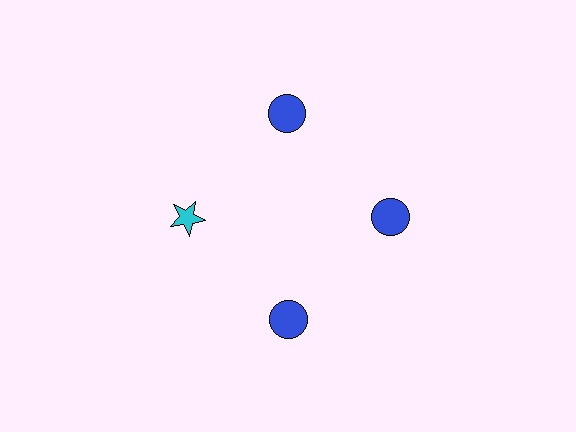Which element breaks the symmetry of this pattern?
The cyan star at roughly the 9 o'clock position breaks the symmetry. All other shapes are blue circles.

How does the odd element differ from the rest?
It differs in both color (cyan instead of blue) and shape (star instead of circle).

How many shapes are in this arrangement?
There are 4 shapes arranged in a ring pattern.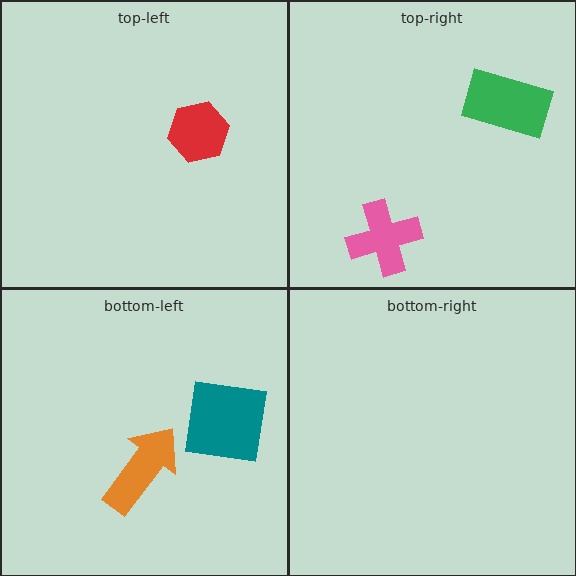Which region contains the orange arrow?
The bottom-left region.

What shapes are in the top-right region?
The green rectangle, the pink cross.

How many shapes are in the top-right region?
2.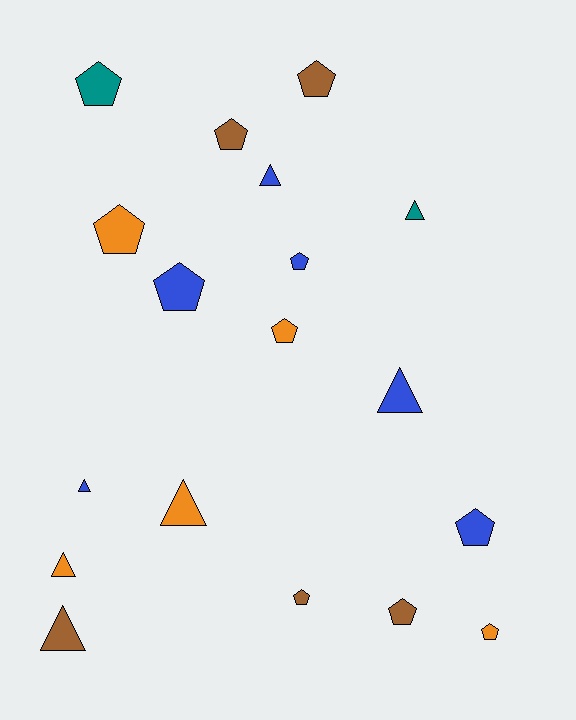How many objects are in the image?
There are 18 objects.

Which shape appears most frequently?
Pentagon, with 11 objects.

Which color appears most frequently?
Blue, with 6 objects.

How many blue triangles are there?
There are 3 blue triangles.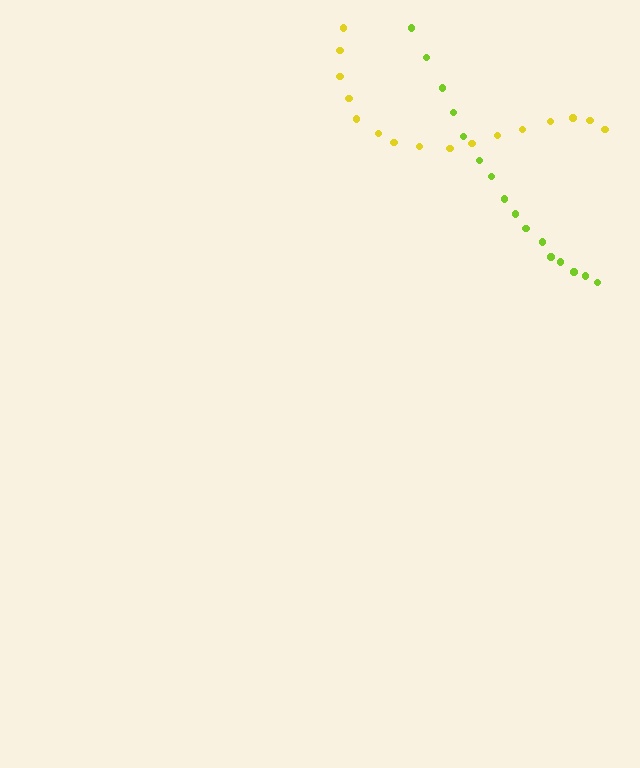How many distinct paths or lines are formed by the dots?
There are 2 distinct paths.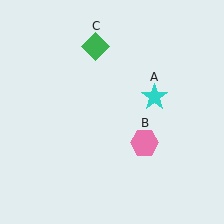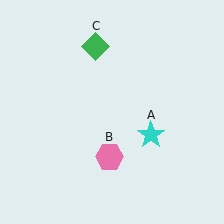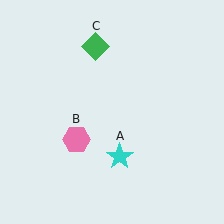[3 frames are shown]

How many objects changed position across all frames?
2 objects changed position: cyan star (object A), pink hexagon (object B).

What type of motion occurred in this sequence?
The cyan star (object A), pink hexagon (object B) rotated clockwise around the center of the scene.